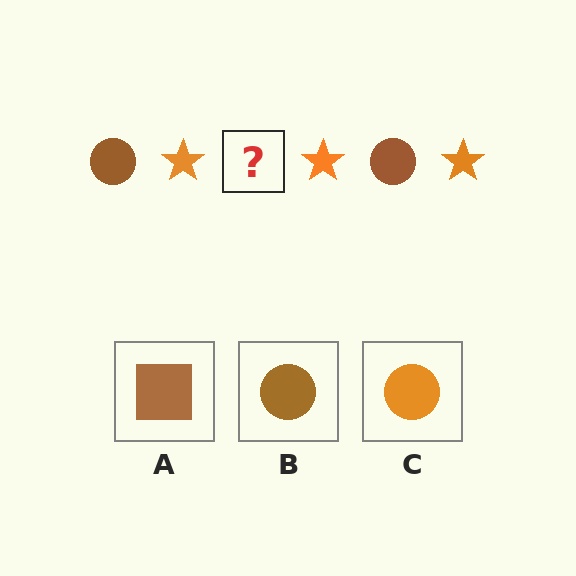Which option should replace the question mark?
Option B.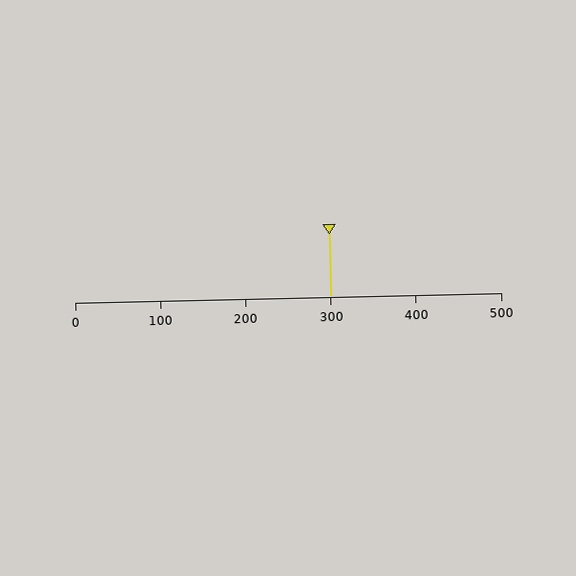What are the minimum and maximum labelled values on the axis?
The axis runs from 0 to 500.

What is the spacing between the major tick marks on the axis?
The major ticks are spaced 100 apart.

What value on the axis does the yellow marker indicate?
The marker indicates approximately 300.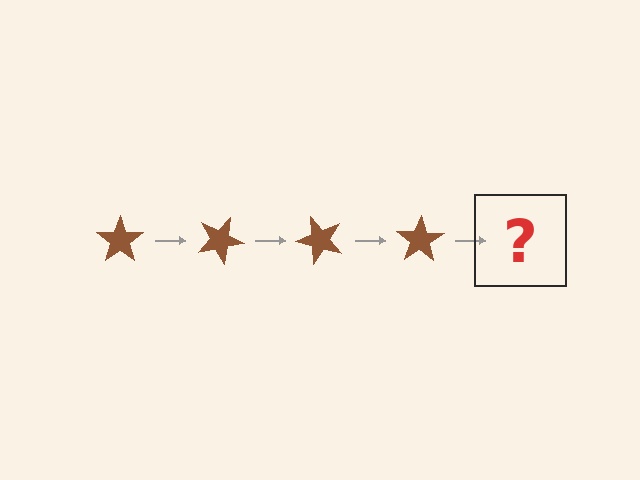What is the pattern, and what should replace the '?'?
The pattern is that the star rotates 25 degrees each step. The '?' should be a brown star rotated 100 degrees.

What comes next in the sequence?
The next element should be a brown star rotated 100 degrees.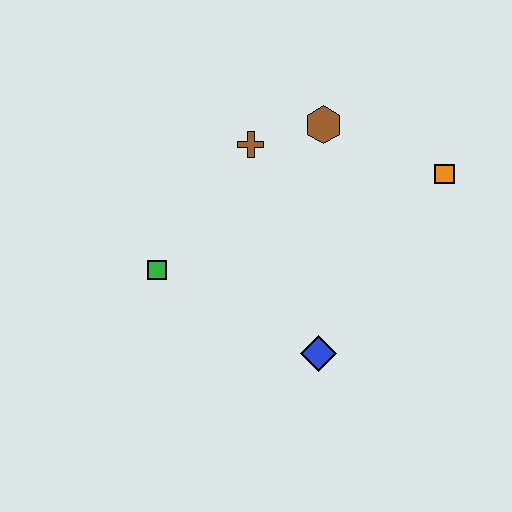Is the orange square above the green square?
Yes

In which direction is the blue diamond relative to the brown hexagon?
The blue diamond is below the brown hexagon.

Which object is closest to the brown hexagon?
The brown cross is closest to the brown hexagon.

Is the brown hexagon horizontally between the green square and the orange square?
Yes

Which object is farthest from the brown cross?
The blue diamond is farthest from the brown cross.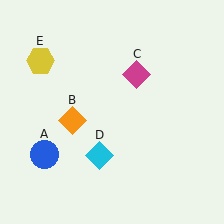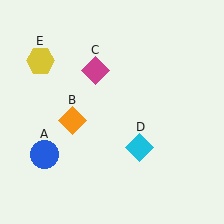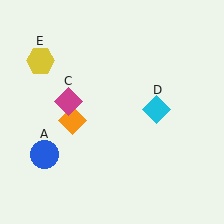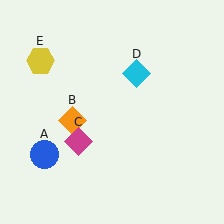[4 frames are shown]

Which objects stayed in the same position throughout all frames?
Blue circle (object A) and orange diamond (object B) and yellow hexagon (object E) remained stationary.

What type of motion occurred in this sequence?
The magenta diamond (object C), cyan diamond (object D) rotated counterclockwise around the center of the scene.